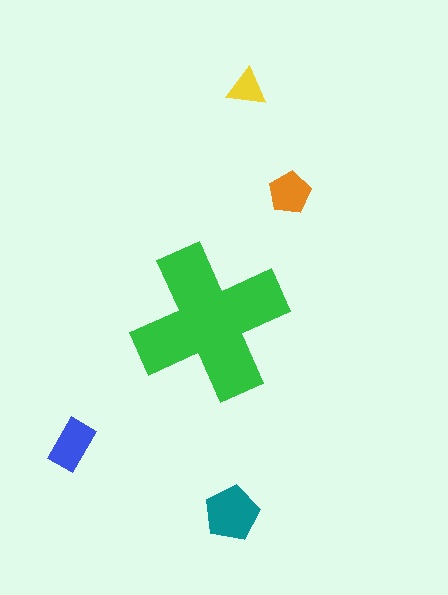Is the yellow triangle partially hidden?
No, the yellow triangle is fully visible.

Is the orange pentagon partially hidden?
No, the orange pentagon is fully visible.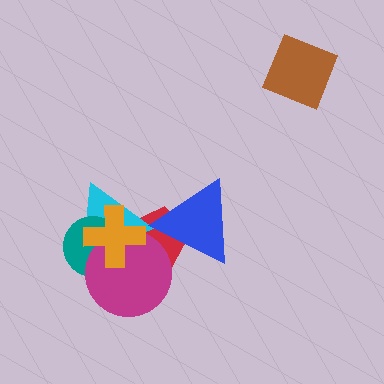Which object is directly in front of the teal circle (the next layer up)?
The magenta circle is directly in front of the teal circle.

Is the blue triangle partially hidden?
No, no other shape covers it.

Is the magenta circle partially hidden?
Yes, it is partially covered by another shape.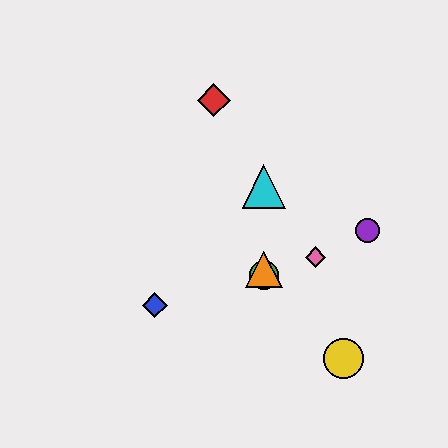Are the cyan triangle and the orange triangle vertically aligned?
Yes, both are at x≈264.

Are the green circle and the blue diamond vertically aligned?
No, the green circle is at x≈264 and the blue diamond is at x≈155.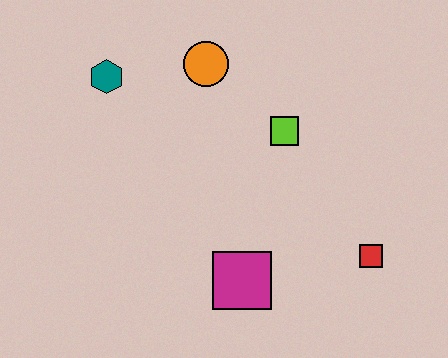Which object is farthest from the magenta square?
The teal hexagon is farthest from the magenta square.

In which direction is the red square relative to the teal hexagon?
The red square is to the right of the teal hexagon.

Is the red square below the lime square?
Yes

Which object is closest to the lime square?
The orange circle is closest to the lime square.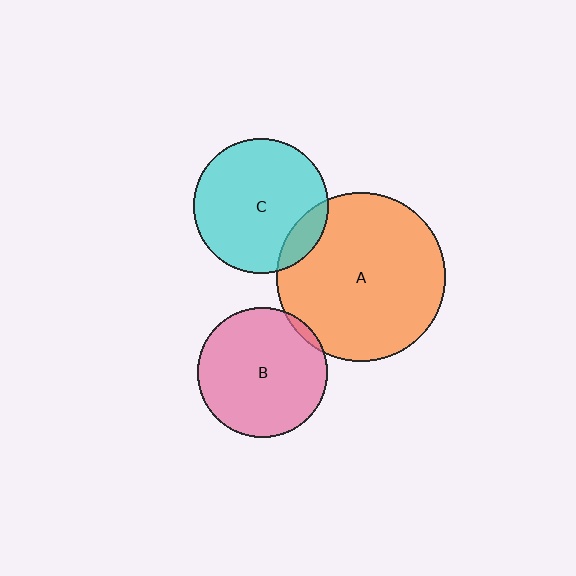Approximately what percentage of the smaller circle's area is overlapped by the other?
Approximately 5%.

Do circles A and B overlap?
Yes.